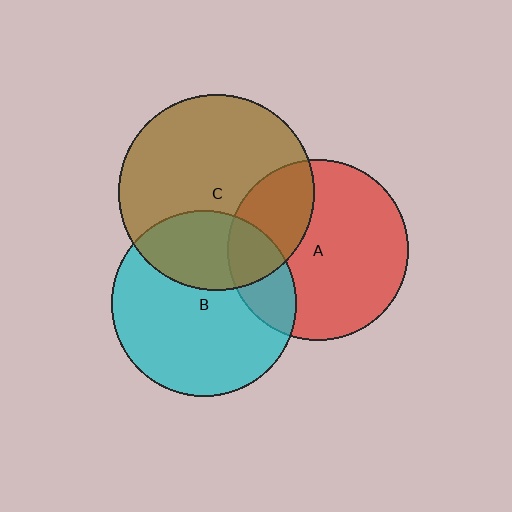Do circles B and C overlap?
Yes.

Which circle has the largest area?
Circle C (brown).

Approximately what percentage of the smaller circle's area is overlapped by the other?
Approximately 30%.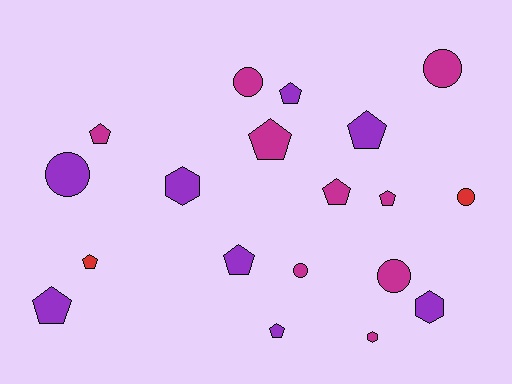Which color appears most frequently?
Magenta, with 9 objects.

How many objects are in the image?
There are 19 objects.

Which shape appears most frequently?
Pentagon, with 10 objects.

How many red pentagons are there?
There is 1 red pentagon.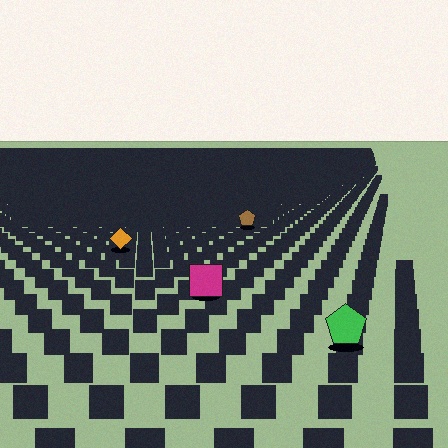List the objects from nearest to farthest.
From nearest to farthest: the green pentagon, the magenta square, the orange diamond, the brown pentagon.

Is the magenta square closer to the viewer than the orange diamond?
Yes. The magenta square is closer — you can tell from the texture gradient: the ground texture is coarser near it.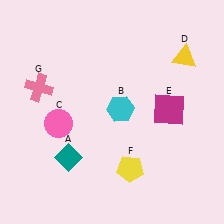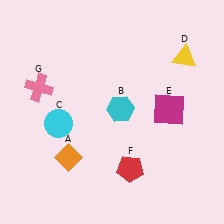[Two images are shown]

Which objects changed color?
A changed from teal to orange. C changed from pink to cyan. F changed from yellow to red.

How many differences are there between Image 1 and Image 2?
There are 3 differences between the two images.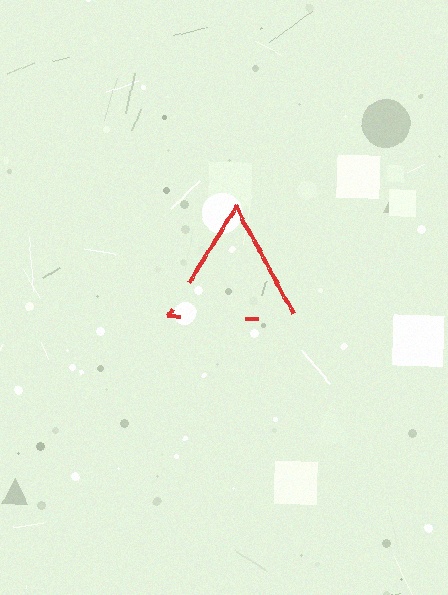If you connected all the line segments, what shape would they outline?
They would outline a triangle.